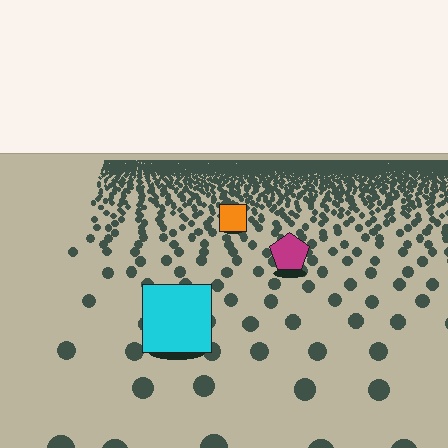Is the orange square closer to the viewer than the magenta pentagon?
No. The magenta pentagon is closer — you can tell from the texture gradient: the ground texture is coarser near it.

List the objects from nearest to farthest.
From nearest to farthest: the cyan square, the magenta pentagon, the orange square.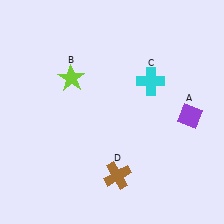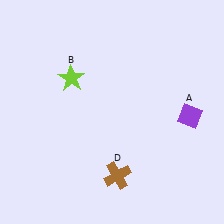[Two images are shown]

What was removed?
The cyan cross (C) was removed in Image 2.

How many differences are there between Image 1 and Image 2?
There is 1 difference between the two images.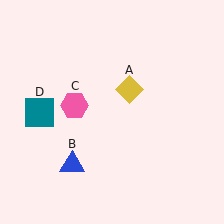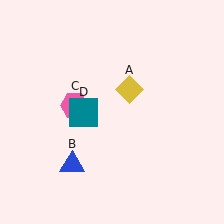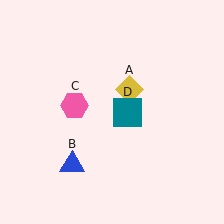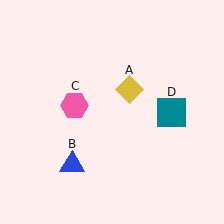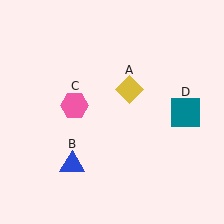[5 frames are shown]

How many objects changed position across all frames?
1 object changed position: teal square (object D).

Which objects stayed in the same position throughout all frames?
Yellow diamond (object A) and blue triangle (object B) and pink hexagon (object C) remained stationary.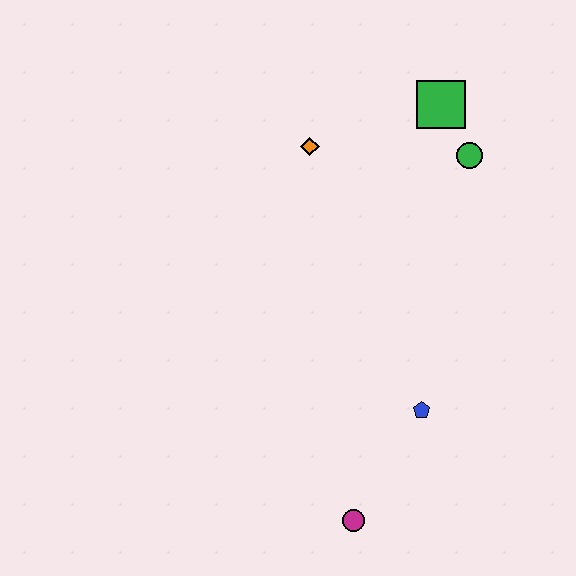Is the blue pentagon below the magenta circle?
No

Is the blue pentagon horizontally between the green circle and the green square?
No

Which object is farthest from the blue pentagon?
The green square is farthest from the blue pentagon.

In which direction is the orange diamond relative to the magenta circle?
The orange diamond is above the magenta circle.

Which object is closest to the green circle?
The green square is closest to the green circle.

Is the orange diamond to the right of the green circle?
No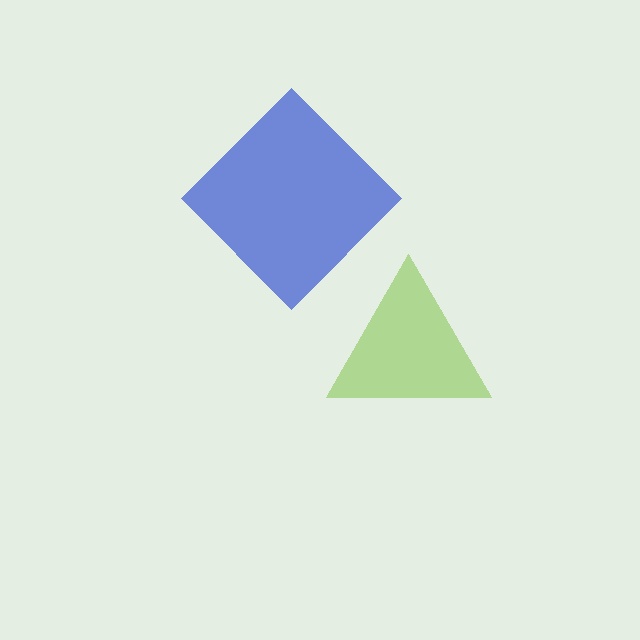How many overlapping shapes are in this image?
There are 2 overlapping shapes in the image.